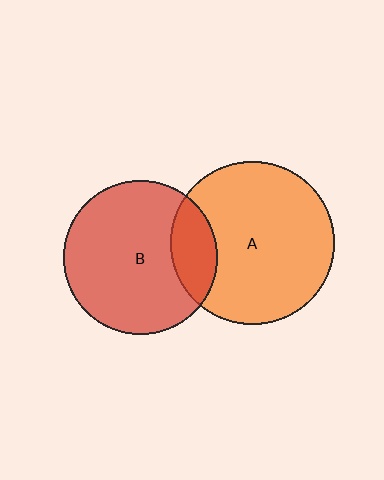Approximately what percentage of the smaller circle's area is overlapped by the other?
Approximately 20%.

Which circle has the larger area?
Circle A (orange).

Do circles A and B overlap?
Yes.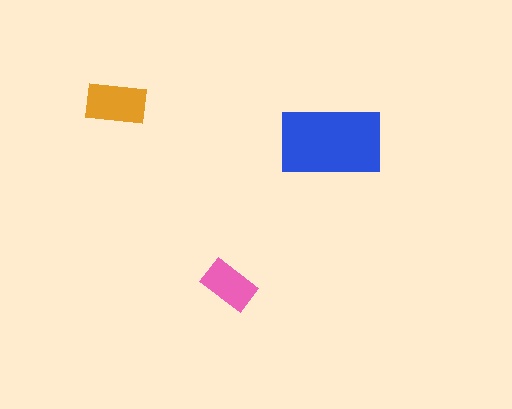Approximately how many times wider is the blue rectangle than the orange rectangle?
About 1.5 times wider.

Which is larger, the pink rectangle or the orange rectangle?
The orange one.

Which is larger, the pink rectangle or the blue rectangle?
The blue one.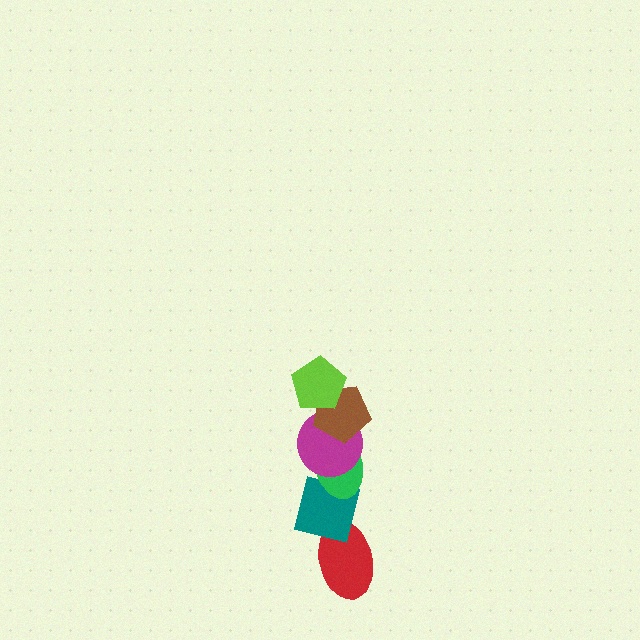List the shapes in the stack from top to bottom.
From top to bottom: the lime pentagon, the brown pentagon, the magenta circle, the green ellipse, the teal square, the red ellipse.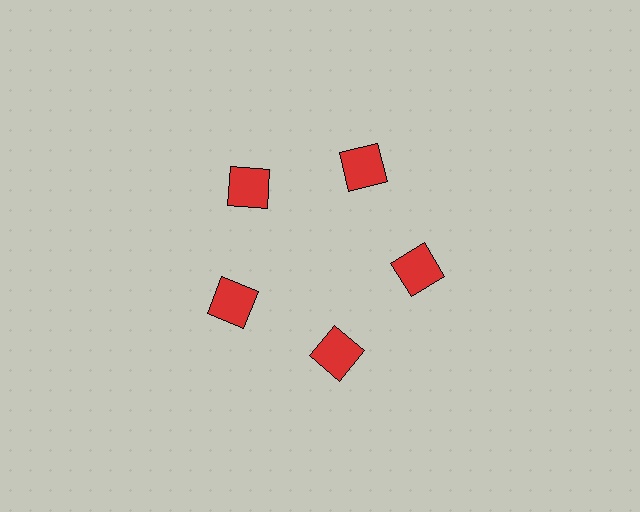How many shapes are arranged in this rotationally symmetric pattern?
There are 5 shapes, arranged in 5 groups of 1.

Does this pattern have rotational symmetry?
Yes, this pattern has 5-fold rotational symmetry. It looks the same after rotating 72 degrees around the center.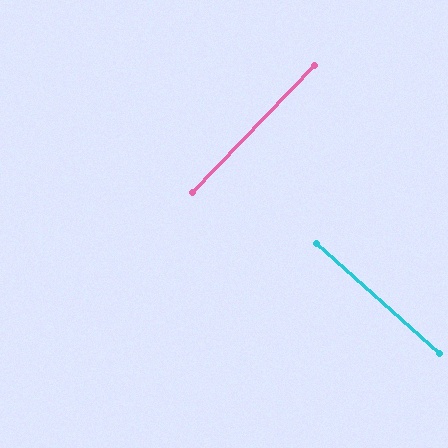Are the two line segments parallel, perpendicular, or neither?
Perpendicular — they meet at approximately 88°.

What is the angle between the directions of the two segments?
Approximately 88 degrees.